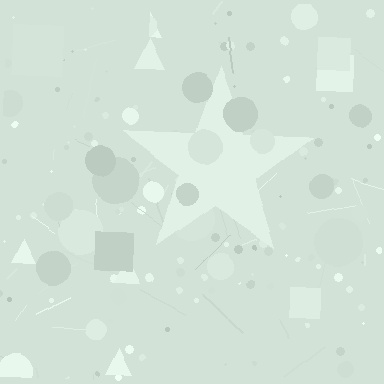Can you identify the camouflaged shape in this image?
The camouflaged shape is a star.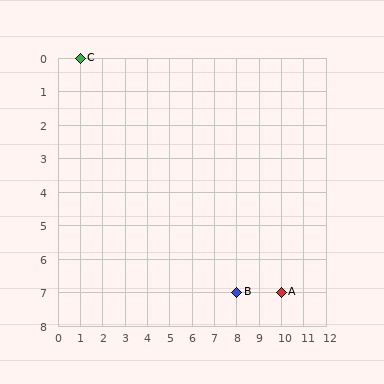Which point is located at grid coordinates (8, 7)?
Point B is at (8, 7).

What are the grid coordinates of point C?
Point C is at grid coordinates (1, 0).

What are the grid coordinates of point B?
Point B is at grid coordinates (8, 7).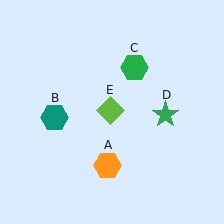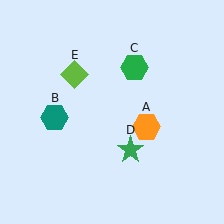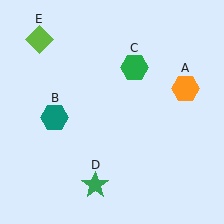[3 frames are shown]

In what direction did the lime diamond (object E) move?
The lime diamond (object E) moved up and to the left.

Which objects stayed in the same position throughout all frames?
Teal hexagon (object B) and green hexagon (object C) remained stationary.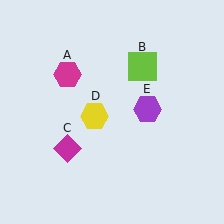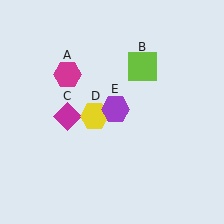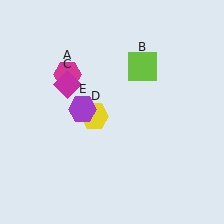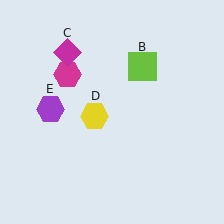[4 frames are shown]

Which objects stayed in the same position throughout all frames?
Magenta hexagon (object A) and lime square (object B) and yellow hexagon (object D) remained stationary.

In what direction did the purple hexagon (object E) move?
The purple hexagon (object E) moved left.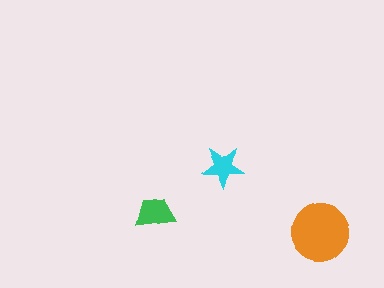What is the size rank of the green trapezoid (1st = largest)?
2nd.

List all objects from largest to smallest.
The orange circle, the green trapezoid, the cyan star.